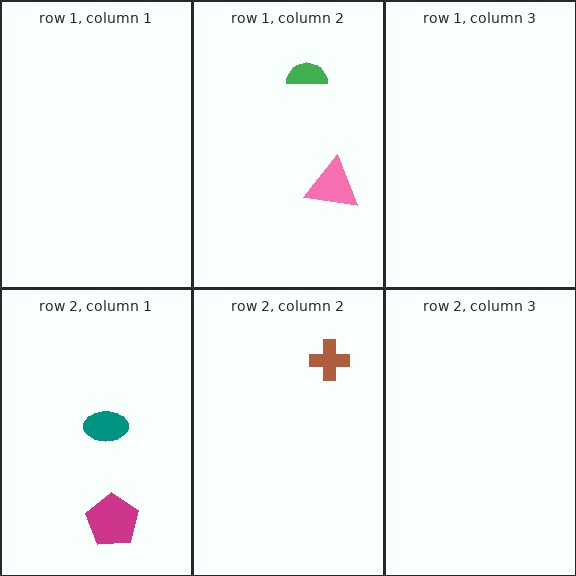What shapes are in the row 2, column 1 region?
The magenta pentagon, the teal ellipse.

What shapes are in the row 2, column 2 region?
The brown cross.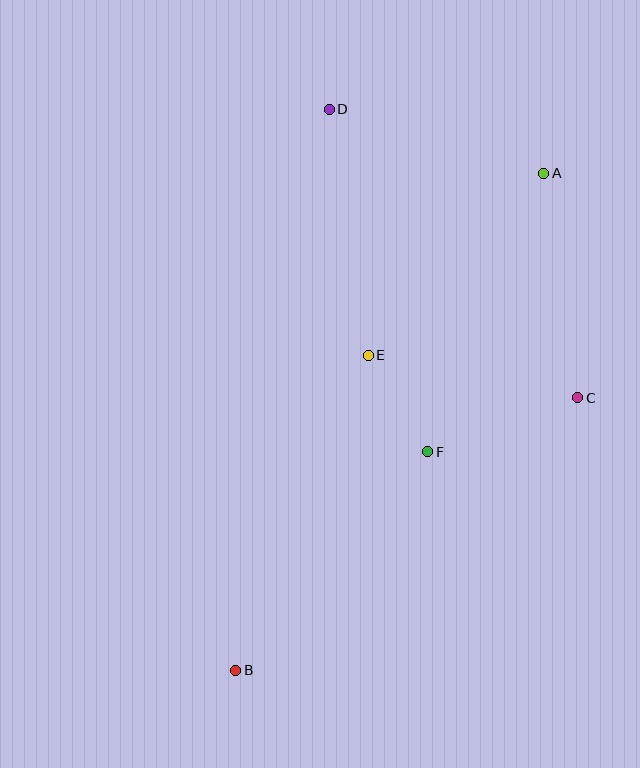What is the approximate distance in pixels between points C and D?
The distance between C and D is approximately 380 pixels.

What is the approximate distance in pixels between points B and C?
The distance between B and C is approximately 437 pixels.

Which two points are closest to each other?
Points E and F are closest to each other.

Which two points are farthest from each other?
Points A and B are farthest from each other.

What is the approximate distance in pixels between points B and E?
The distance between B and E is approximately 342 pixels.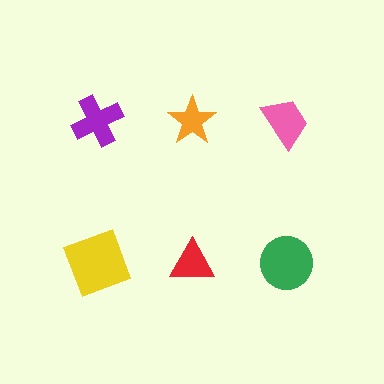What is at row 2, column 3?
A green circle.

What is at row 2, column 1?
A yellow square.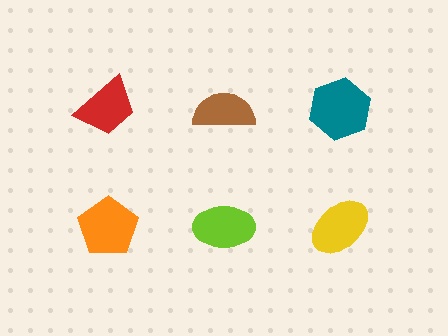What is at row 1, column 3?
A teal hexagon.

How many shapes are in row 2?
3 shapes.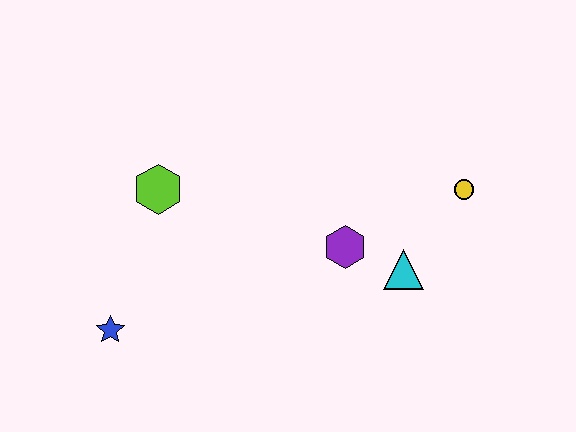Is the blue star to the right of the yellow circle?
No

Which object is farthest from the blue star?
The yellow circle is farthest from the blue star.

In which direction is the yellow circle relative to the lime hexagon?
The yellow circle is to the right of the lime hexagon.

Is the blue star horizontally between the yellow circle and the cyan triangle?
No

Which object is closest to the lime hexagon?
The blue star is closest to the lime hexagon.